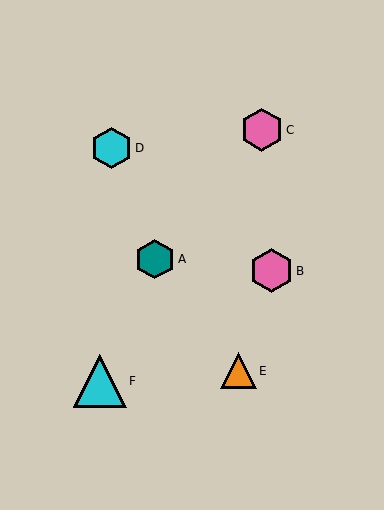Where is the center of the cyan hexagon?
The center of the cyan hexagon is at (111, 148).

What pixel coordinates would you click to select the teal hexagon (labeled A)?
Click at (155, 259) to select the teal hexagon A.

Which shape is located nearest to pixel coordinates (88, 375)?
The cyan triangle (labeled F) at (100, 381) is nearest to that location.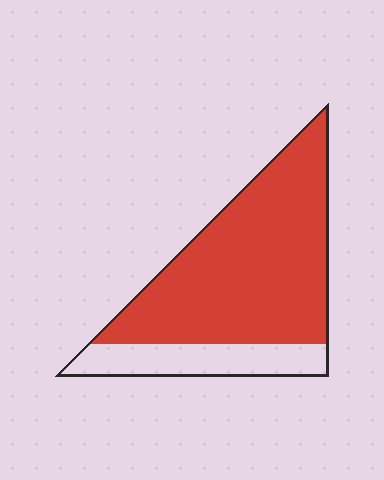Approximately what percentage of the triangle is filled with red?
Approximately 75%.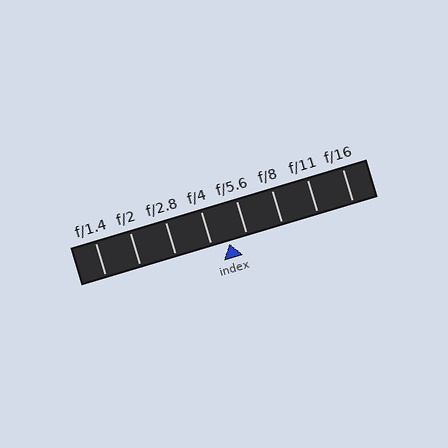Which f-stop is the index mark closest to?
The index mark is closest to f/4.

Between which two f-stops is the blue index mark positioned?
The index mark is between f/4 and f/5.6.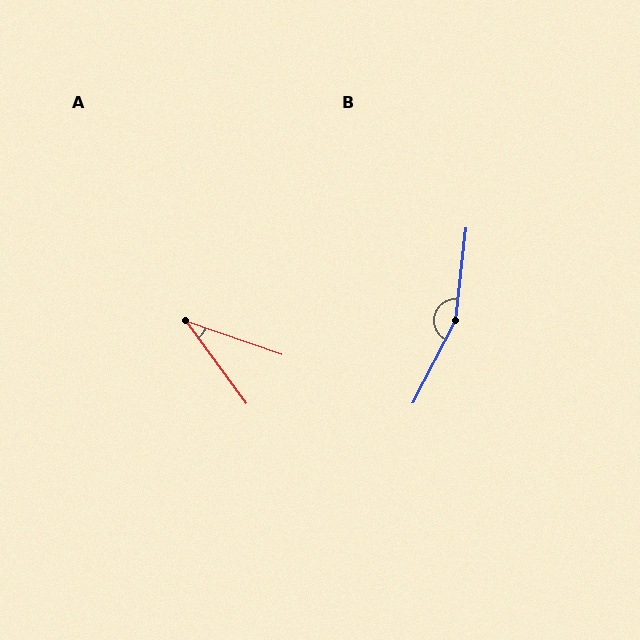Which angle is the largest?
B, at approximately 159 degrees.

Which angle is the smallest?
A, at approximately 35 degrees.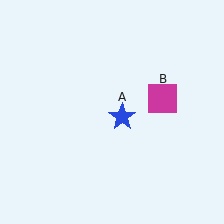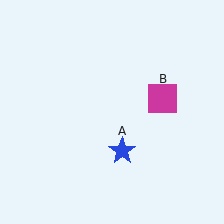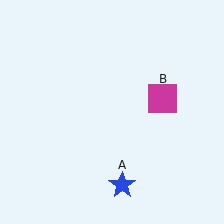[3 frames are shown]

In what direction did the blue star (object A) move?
The blue star (object A) moved down.